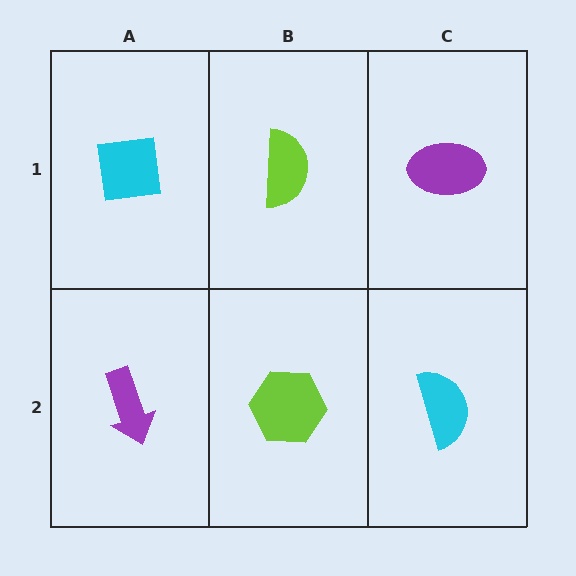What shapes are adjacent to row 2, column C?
A purple ellipse (row 1, column C), a lime hexagon (row 2, column B).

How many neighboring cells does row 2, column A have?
2.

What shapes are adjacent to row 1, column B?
A lime hexagon (row 2, column B), a cyan square (row 1, column A), a purple ellipse (row 1, column C).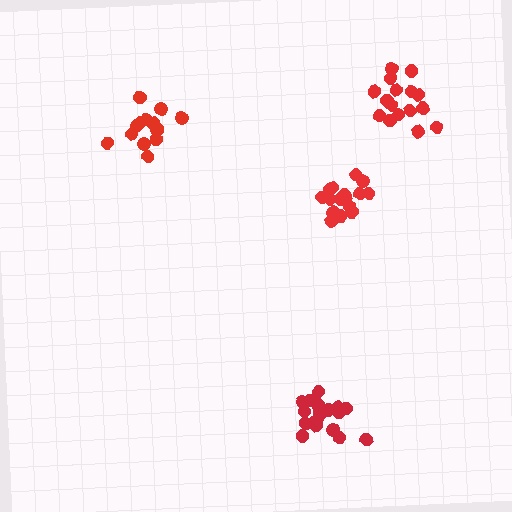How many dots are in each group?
Group 1: 16 dots, Group 2: 16 dots, Group 3: 20 dots, Group 4: 17 dots (69 total).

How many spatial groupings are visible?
There are 4 spatial groupings.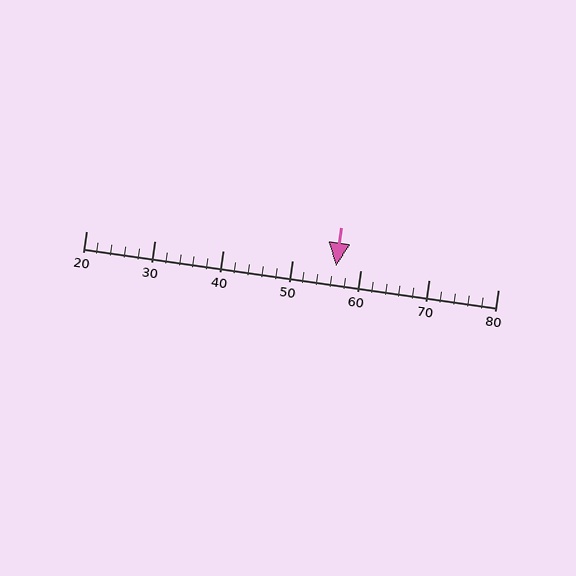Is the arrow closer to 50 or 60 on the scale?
The arrow is closer to 60.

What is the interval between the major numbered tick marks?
The major tick marks are spaced 10 units apart.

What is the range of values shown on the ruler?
The ruler shows values from 20 to 80.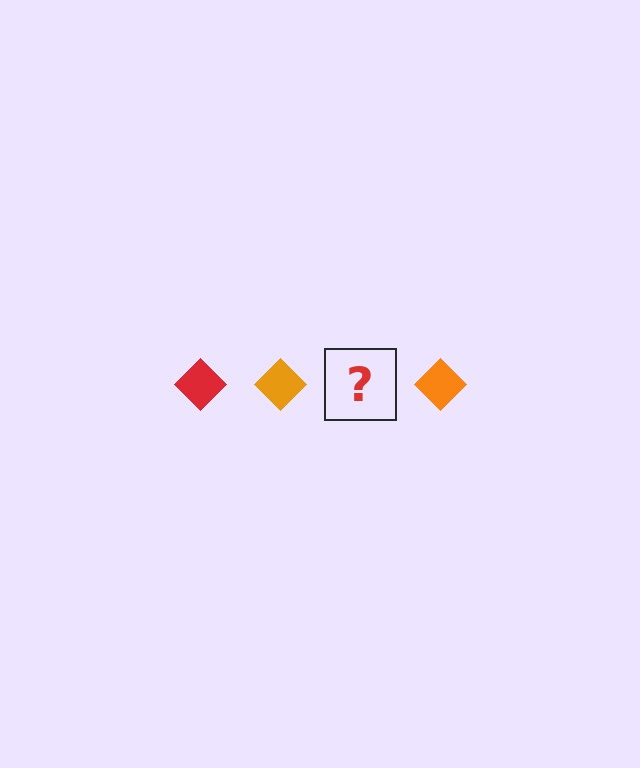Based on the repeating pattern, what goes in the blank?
The blank should be a red diamond.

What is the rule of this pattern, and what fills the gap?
The rule is that the pattern cycles through red, orange diamonds. The gap should be filled with a red diamond.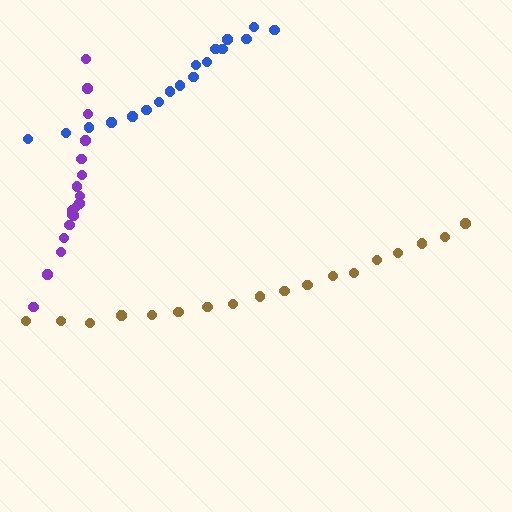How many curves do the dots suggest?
There are 3 distinct paths.